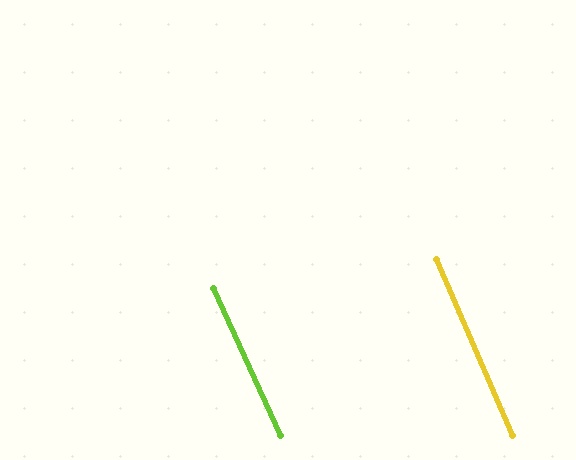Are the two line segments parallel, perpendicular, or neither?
Parallel — their directions differ by only 1.4°.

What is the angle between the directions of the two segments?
Approximately 1 degree.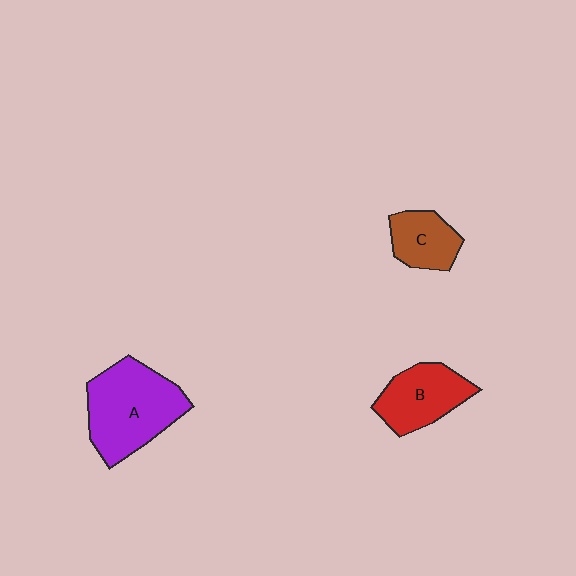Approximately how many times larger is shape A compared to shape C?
Approximately 2.1 times.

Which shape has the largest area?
Shape A (purple).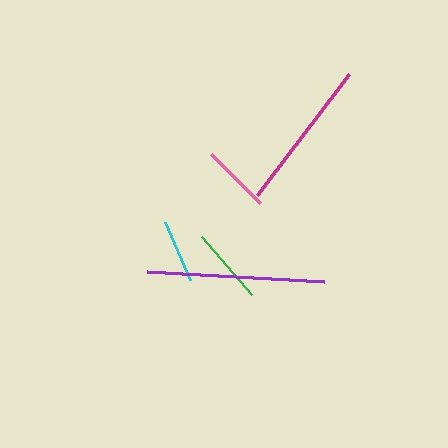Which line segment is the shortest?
The cyan line is the shortest at approximately 63 pixels.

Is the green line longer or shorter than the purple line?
The purple line is longer than the green line.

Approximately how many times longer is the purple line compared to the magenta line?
The purple line is approximately 1.2 times the length of the magenta line.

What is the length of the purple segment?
The purple segment is approximately 178 pixels long.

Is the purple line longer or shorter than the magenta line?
The purple line is longer than the magenta line.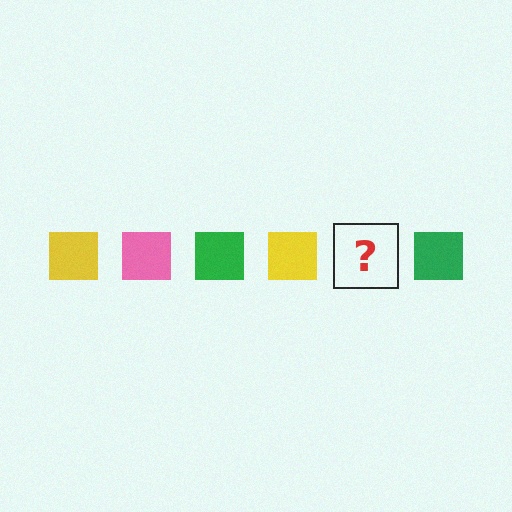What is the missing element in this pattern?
The missing element is a pink square.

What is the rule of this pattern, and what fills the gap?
The rule is that the pattern cycles through yellow, pink, green squares. The gap should be filled with a pink square.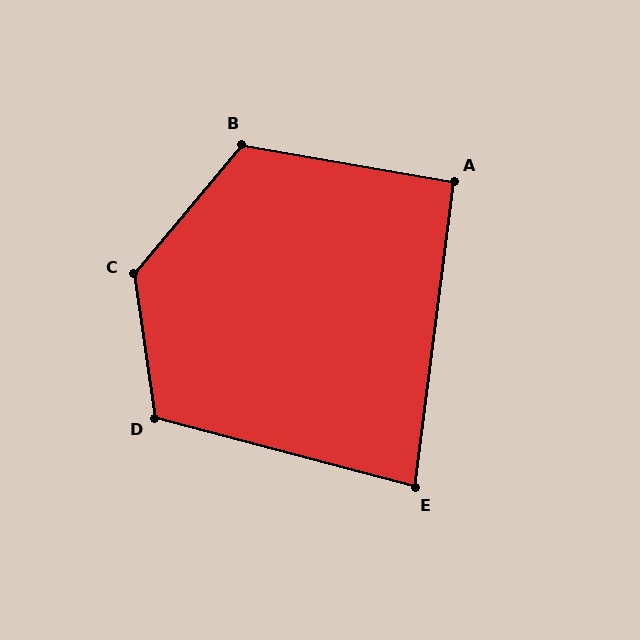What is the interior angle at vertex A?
Approximately 93 degrees (approximately right).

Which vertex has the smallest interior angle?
E, at approximately 82 degrees.